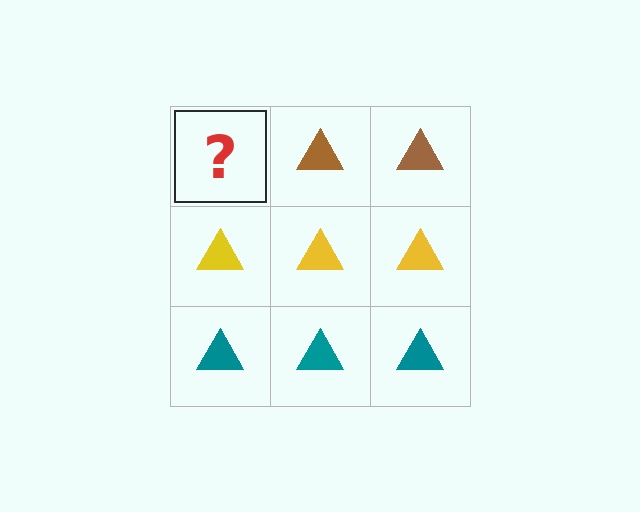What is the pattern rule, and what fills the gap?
The rule is that each row has a consistent color. The gap should be filled with a brown triangle.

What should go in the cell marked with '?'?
The missing cell should contain a brown triangle.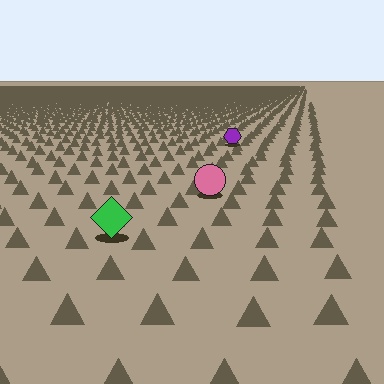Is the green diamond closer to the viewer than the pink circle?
Yes. The green diamond is closer — you can tell from the texture gradient: the ground texture is coarser near it.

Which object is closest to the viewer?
The green diamond is closest. The texture marks near it are larger and more spread out.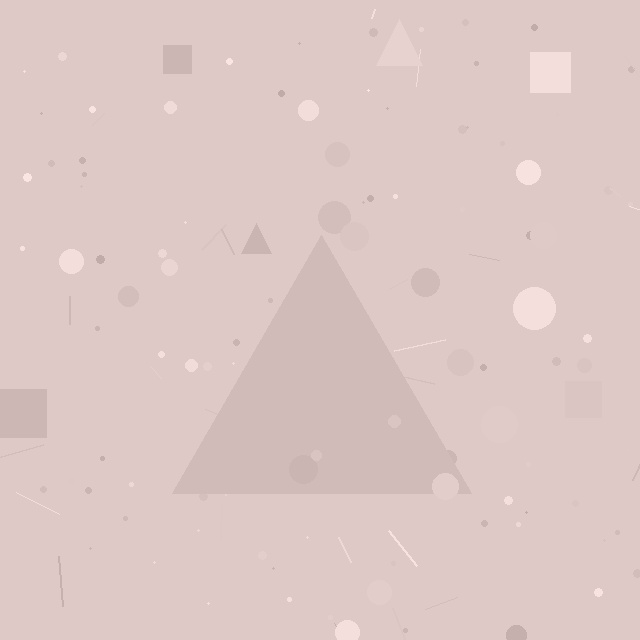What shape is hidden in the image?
A triangle is hidden in the image.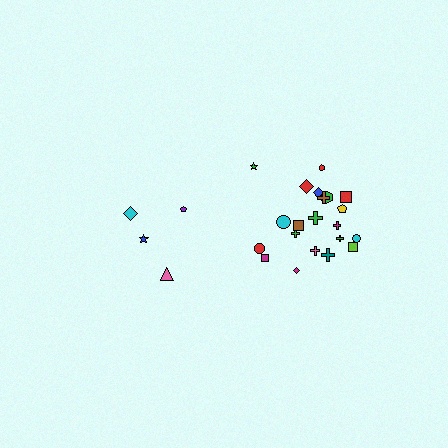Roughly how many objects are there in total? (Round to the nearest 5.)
Roughly 25 objects in total.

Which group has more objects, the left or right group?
The right group.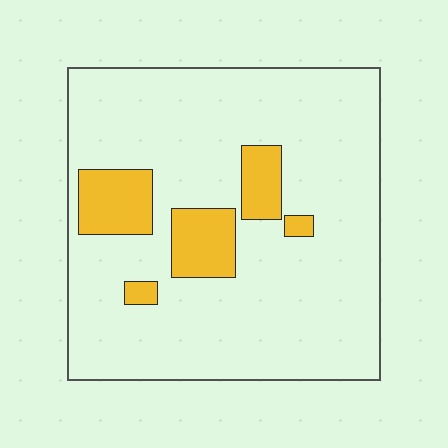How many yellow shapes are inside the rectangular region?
5.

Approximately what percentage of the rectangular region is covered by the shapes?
Approximately 15%.